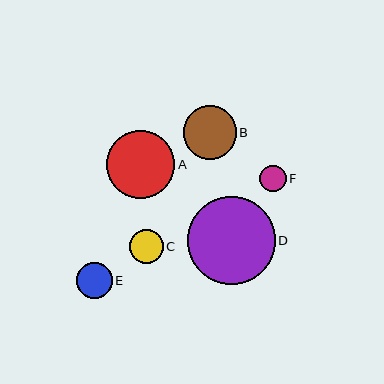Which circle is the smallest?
Circle F is the smallest with a size of approximately 26 pixels.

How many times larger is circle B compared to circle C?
Circle B is approximately 1.6 times the size of circle C.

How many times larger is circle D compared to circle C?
Circle D is approximately 2.6 times the size of circle C.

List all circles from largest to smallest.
From largest to smallest: D, A, B, E, C, F.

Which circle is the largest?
Circle D is the largest with a size of approximately 88 pixels.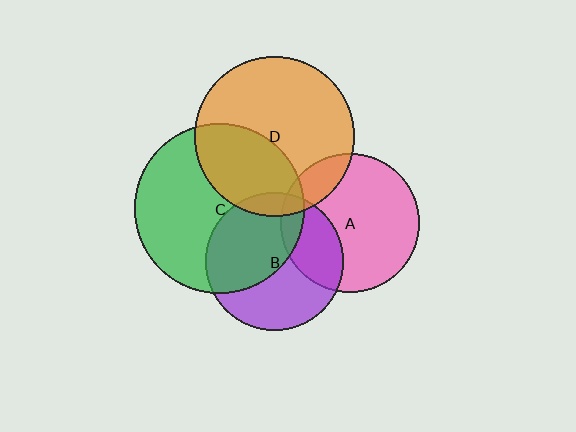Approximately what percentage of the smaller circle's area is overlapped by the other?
Approximately 15%.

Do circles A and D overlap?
Yes.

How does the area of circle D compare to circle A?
Approximately 1.3 times.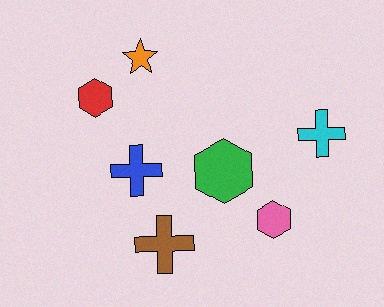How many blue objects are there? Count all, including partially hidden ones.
There is 1 blue object.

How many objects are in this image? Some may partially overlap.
There are 7 objects.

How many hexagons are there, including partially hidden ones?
There are 3 hexagons.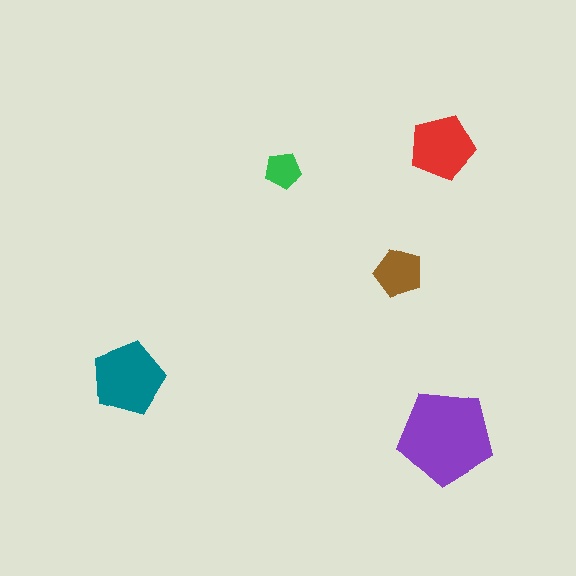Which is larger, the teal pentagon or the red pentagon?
The teal one.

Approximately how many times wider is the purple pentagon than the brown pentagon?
About 2 times wider.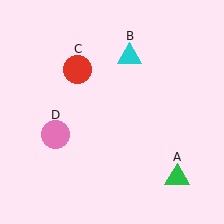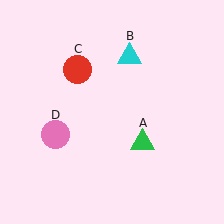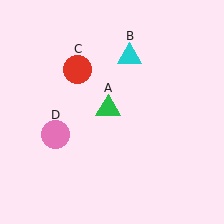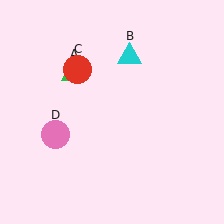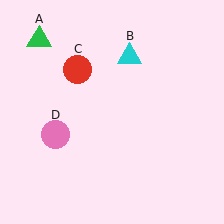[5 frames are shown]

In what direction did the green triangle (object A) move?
The green triangle (object A) moved up and to the left.